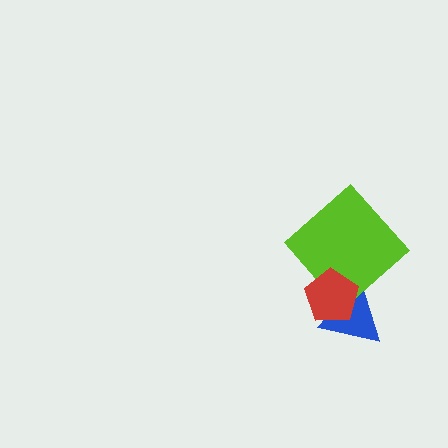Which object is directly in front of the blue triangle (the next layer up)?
The lime diamond is directly in front of the blue triangle.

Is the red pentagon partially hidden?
No, no other shape covers it.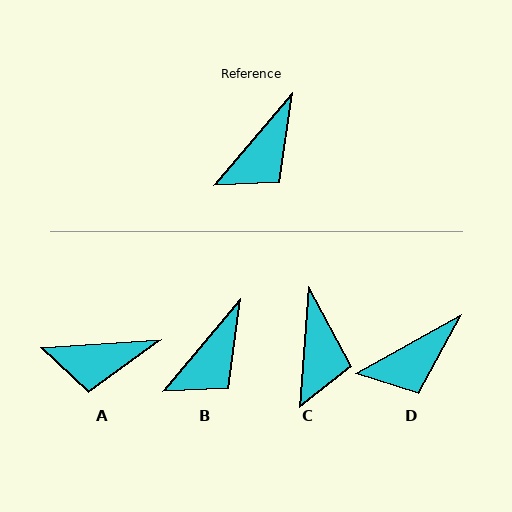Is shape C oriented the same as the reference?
No, it is off by about 36 degrees.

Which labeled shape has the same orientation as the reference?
B.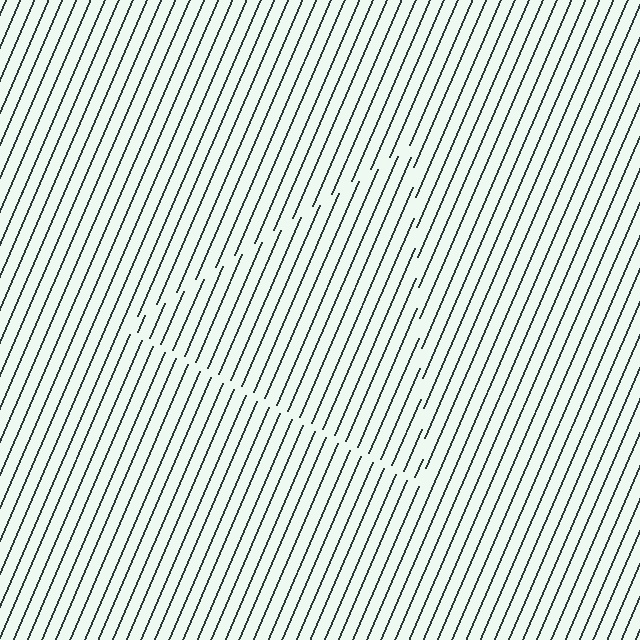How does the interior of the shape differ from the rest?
The interior of the shape contains the same grating, shifted by half a period — the contour is defined by the phase discontinuity where line-ends from the inner and outer gratings abut.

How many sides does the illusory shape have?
3 sides — the line-ends trace a triangle.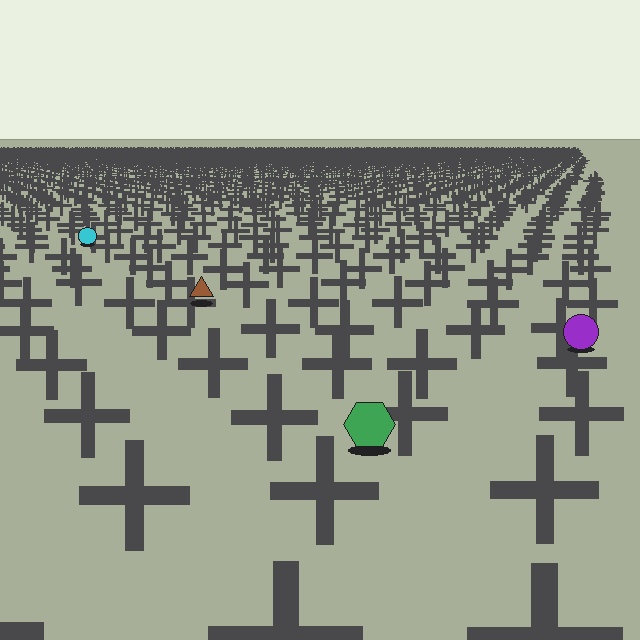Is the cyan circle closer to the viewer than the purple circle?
No. The purple circle is closer — you can tell from the texture gradient: the ground texture is coarser near it.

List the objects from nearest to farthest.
From nearest to farthest: the green hexagon, the purple circle, the brown triangle, the cyan circle.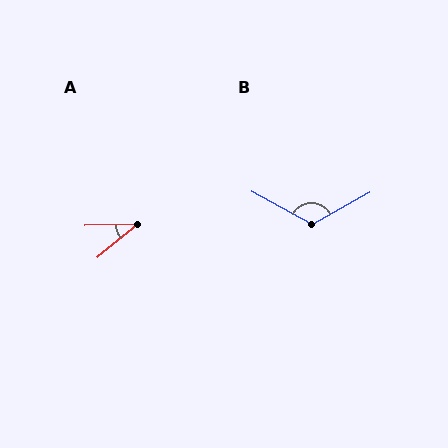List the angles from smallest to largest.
A (37°), B (123°).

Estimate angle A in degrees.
Approximately 37 degrees.